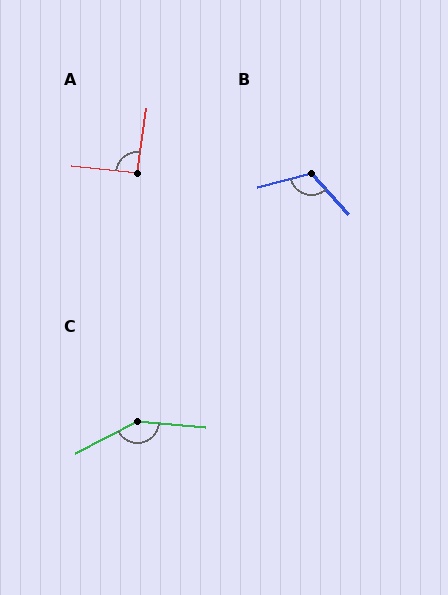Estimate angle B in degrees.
Approximately 118 degrees.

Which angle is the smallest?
A, at approximately 92 degrees.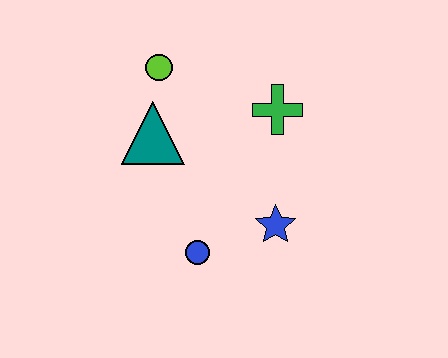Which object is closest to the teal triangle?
The lime circle is closest to the teal triangle.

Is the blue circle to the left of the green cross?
Yes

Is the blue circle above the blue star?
No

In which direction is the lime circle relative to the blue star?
The lime circle is above the blue star.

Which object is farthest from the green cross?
The blue circle is farthest from the green cross.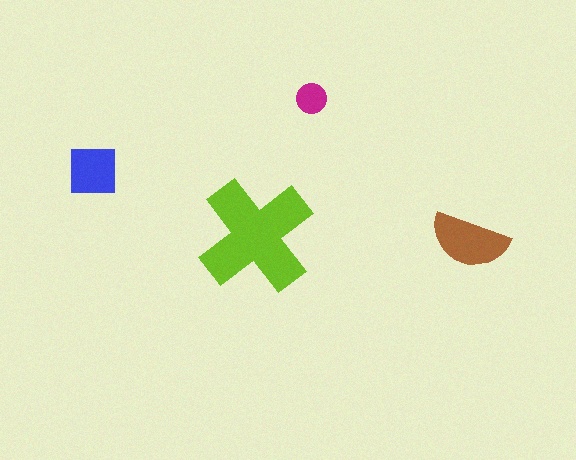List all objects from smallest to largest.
The magenta circle, the blue square, the brown semicircle, the lime cross.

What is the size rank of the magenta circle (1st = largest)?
4th.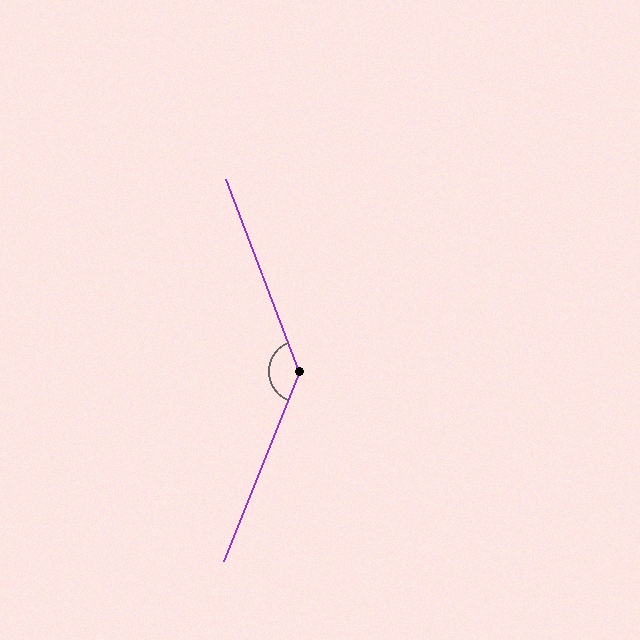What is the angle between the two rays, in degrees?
Approximately 138 degrees.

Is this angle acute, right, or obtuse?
It is obtuse.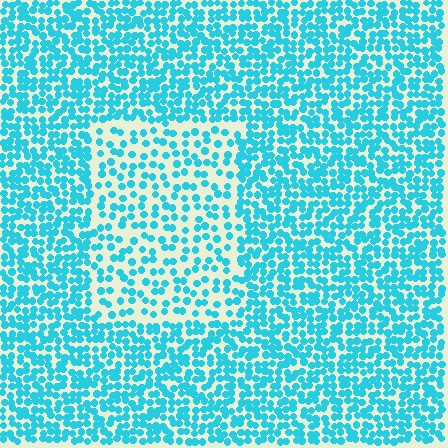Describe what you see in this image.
The image contains small cyan elements arranged at two different densities. A rectangle-shaped region is visible where the elements are less densely packed than the surrounding area.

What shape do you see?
I see a rectangle.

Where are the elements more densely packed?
The elements are more densely packed outside the rectangle boundary.